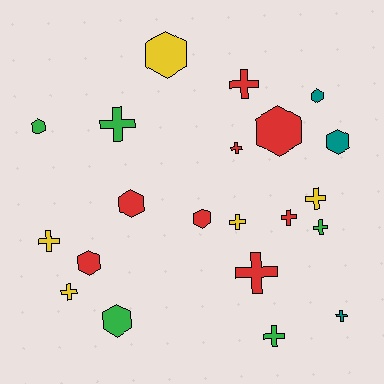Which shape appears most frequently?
Cross, with 12 objects.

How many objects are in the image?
There are 21 objects.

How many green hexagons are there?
There are 2 green hexagons.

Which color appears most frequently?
Red, with 8 objects.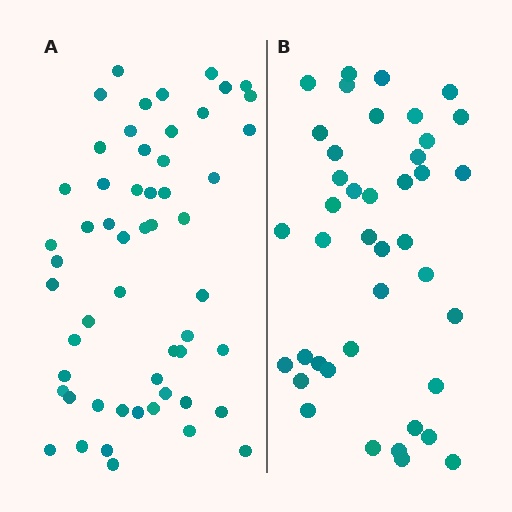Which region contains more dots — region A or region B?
Region A (the left region) has more dots.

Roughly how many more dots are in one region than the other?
Region A has approximately 15 more dots than region B.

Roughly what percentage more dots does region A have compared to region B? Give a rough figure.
About 35% more.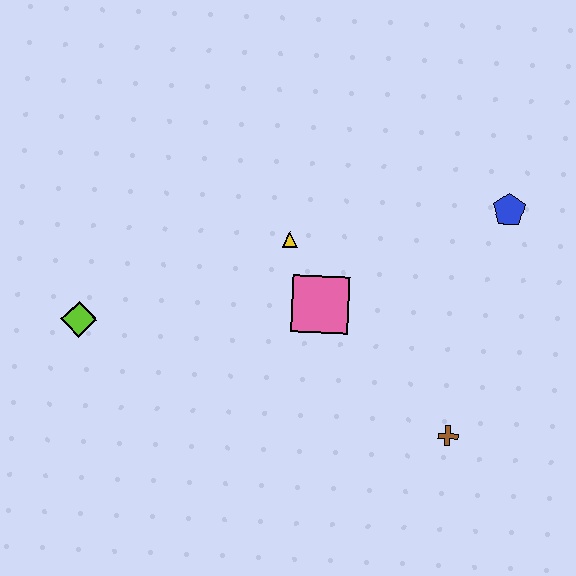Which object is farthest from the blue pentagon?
The lime diamond is farthest from the blue pentagon.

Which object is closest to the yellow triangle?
The pink square is closest to the yellow triangle.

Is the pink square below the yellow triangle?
Yes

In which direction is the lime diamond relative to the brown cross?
The lime diamond is to the left of the brown cross.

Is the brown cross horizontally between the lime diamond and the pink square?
No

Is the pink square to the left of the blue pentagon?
Yes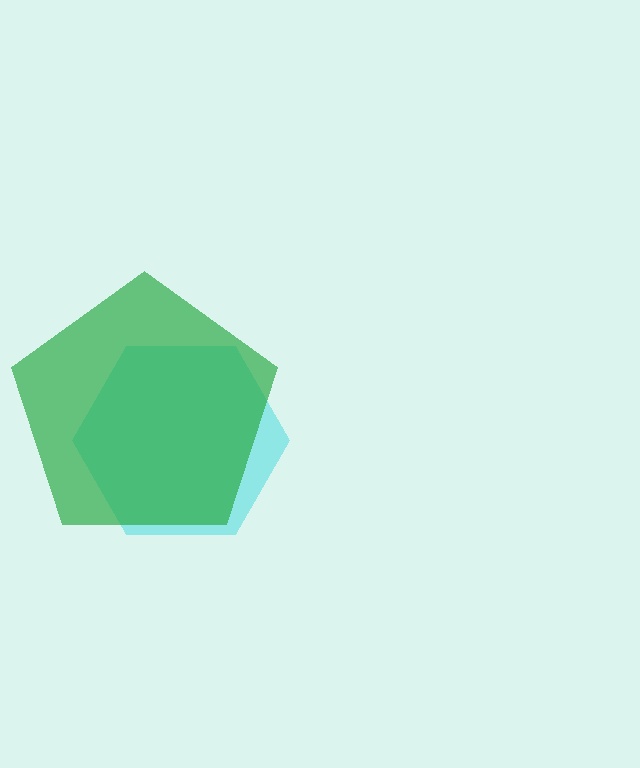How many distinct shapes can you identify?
There are 2 distinct shapes: a cyan hexagon, a green pentagon.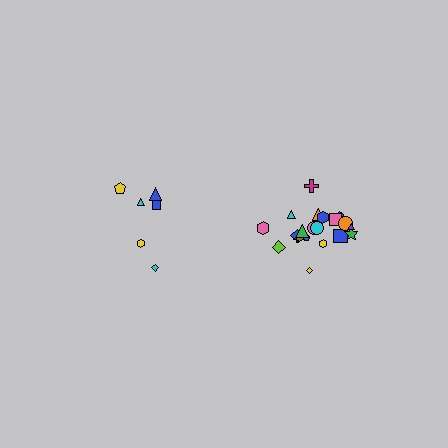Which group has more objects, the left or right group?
The right group.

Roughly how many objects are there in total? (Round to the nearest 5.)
Roughly 30 objects in total.